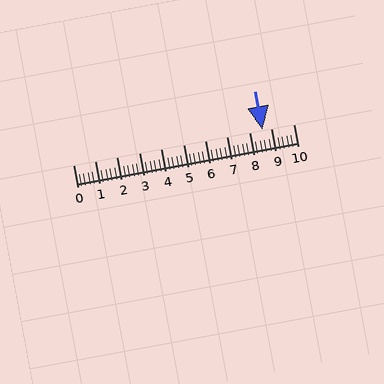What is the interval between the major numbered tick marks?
The major tick marks are spaced 1 units apart.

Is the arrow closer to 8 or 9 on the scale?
The arrow is closer to 9.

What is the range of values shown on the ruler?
The ruler shows values from 0 to 10.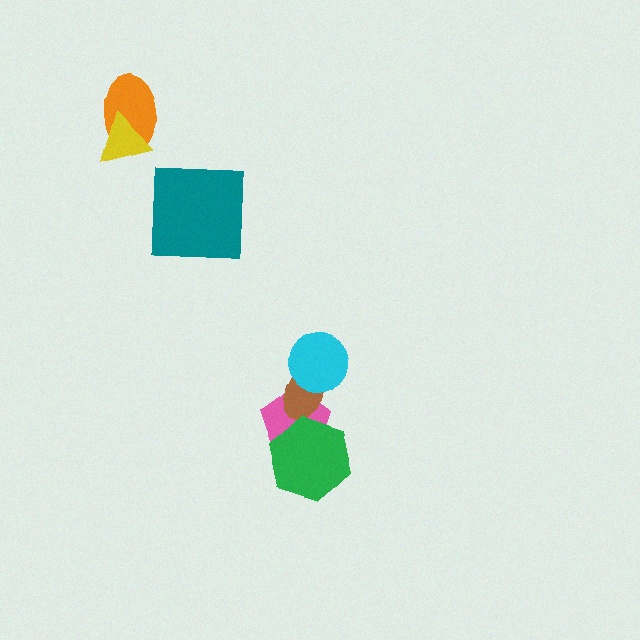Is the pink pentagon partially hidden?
Yes, it is partially covered by another shape.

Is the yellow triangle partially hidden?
No, no other shape covers it.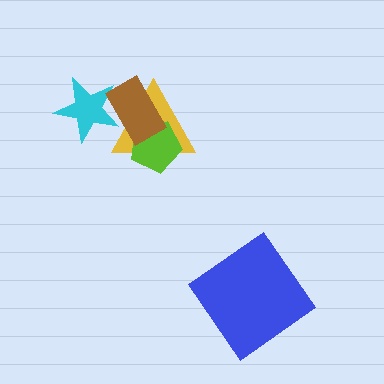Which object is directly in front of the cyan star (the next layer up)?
The yellow triangle is directly in front of the cyan star.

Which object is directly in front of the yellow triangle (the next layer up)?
The lime pentagon is directly in front of the yellow triangle.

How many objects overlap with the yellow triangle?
3 objects overlap with the yellow triangle.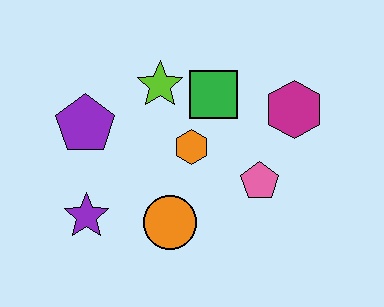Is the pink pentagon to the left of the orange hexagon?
No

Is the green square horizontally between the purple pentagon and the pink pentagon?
Yes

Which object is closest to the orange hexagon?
The green square is closest to the orange hexagon.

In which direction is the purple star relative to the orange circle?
The purple star is to the left of the orange circle.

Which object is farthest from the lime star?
The purple star is farthest from the lime star.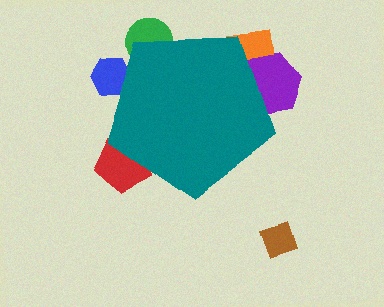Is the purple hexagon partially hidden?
Yes, the purple hexagon is partially hidden behind the teal pentagon.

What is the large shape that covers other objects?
A teal pentagon.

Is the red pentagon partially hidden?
Yes, the red pentagon is partially hidden behind the teal pentagon.